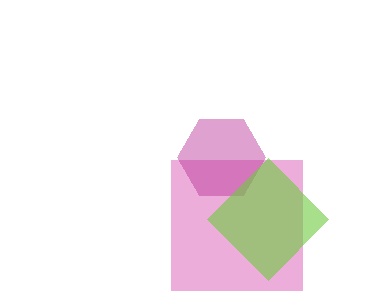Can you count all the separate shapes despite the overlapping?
Yes, there are 3 separate shapes.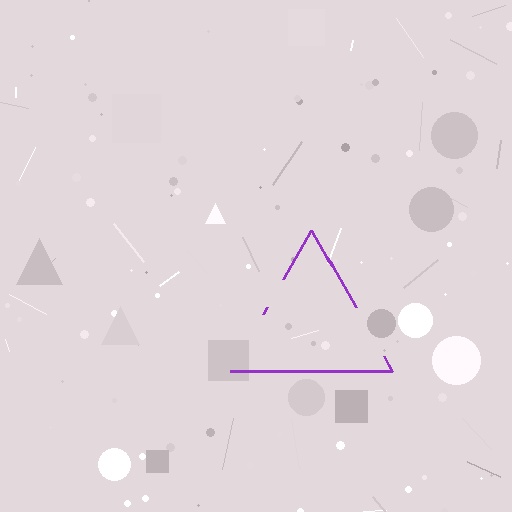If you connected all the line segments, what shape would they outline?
They would outline a triangle.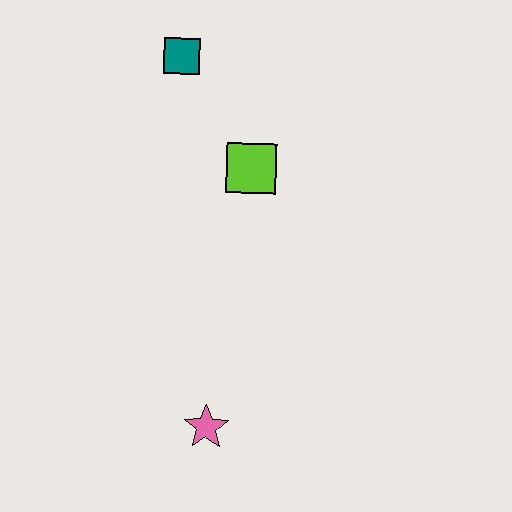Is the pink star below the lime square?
Yes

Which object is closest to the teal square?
The lime square is closest to the teal square.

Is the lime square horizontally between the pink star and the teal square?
No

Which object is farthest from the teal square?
The pink star is farthest from the teal square.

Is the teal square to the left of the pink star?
Yes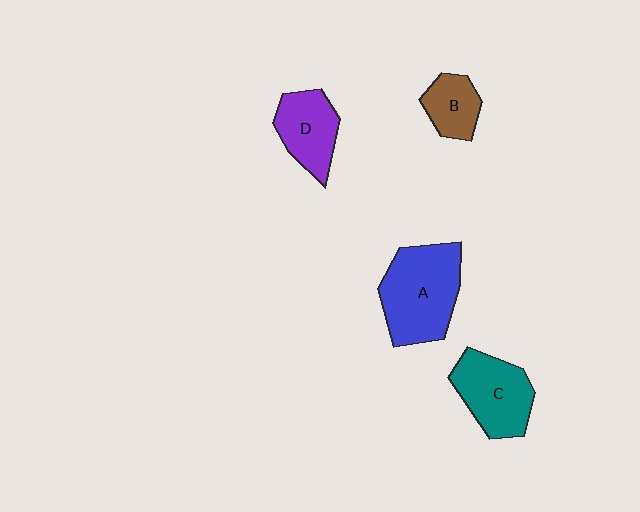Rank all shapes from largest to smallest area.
From largest to smallest: A (blue), C (teal), D (purple), B (brown).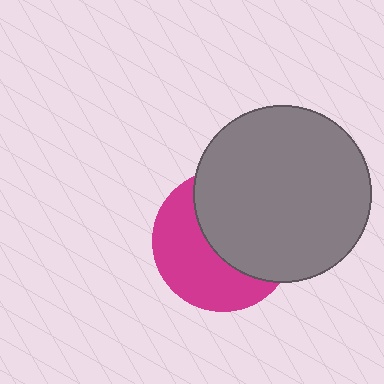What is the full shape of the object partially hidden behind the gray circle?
The partially hidden object is a magenta circle.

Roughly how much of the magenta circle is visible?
About half of it is visible (roughly 47%).